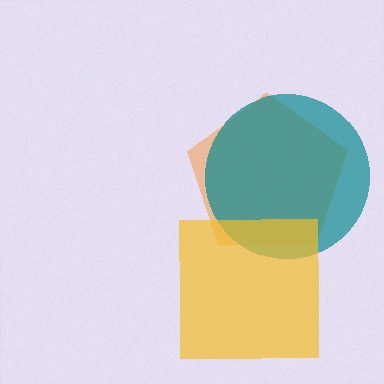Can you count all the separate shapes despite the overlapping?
Yes, there are 3 separate shapes.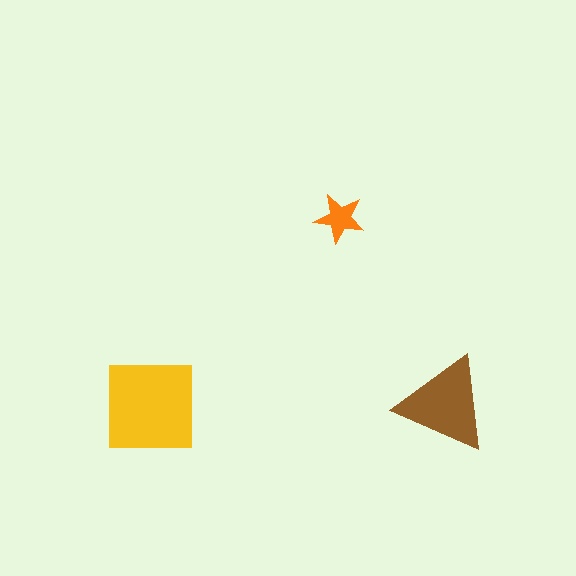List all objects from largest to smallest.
The yellow square, the brown triangle, the orange star.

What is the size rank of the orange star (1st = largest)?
3rd.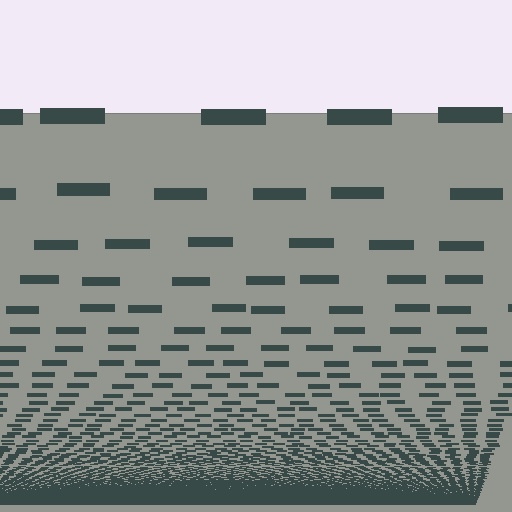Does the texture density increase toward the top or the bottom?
Density increases toward the bottom.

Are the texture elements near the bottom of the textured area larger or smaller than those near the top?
Smaller. The gradient is inverted — elements near the bottom are smaller and denser.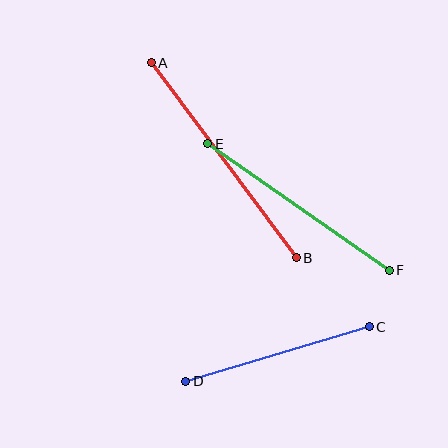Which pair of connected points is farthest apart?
Points A and B are farthest apart.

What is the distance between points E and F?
The distance is approximately 221 pixels.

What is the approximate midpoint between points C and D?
The midpoint is at approximately (277, 354) pixels.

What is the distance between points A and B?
The distance is approximately 243 pixels.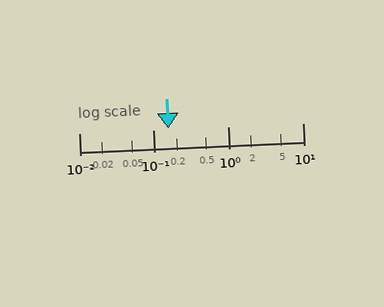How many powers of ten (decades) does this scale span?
The scale spans 3 decades, from 0.01 to 10.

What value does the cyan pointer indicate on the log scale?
The pointer indicates approximately 0.16.